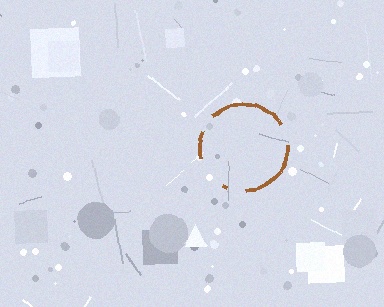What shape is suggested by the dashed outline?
The dashed outline suggests a circle.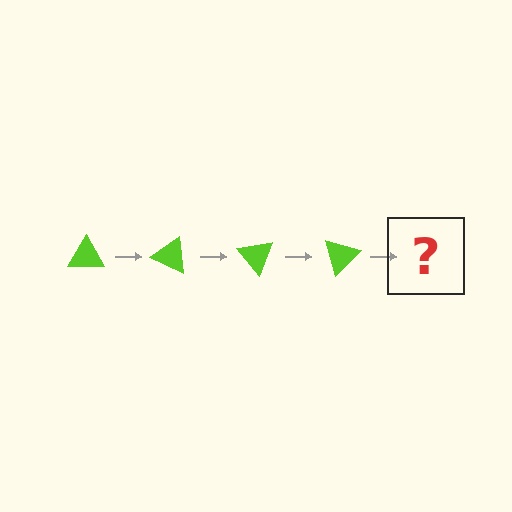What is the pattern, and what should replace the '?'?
The pattern is that the triangle rotates 25 degrees each step. The '?' should be a lime triangle rotated 100 degrees.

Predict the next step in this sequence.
The next step is a lime triangle rotated 100 degrees.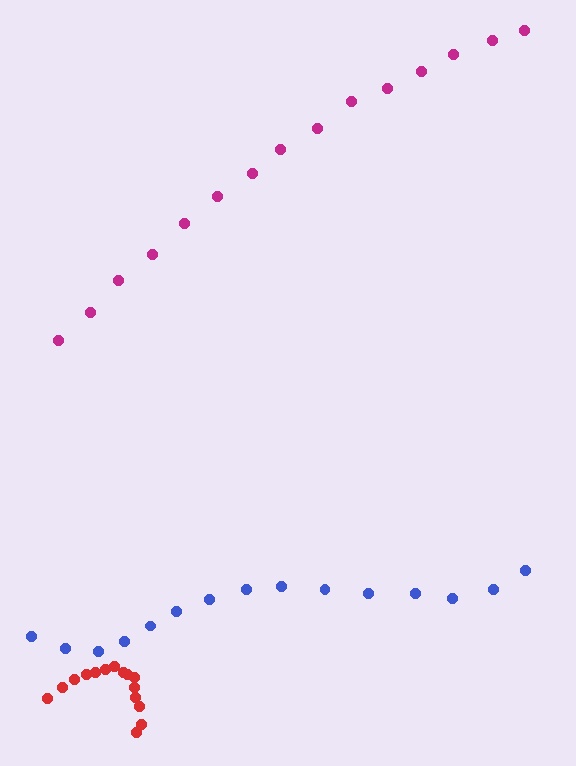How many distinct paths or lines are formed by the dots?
There are 3 distinct paths.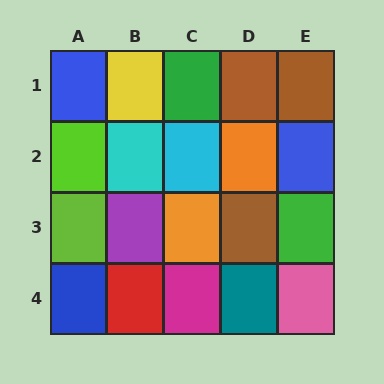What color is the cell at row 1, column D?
Brown.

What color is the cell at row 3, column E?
Green.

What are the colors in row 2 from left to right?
Lime, cyan, cyan, orange, blue.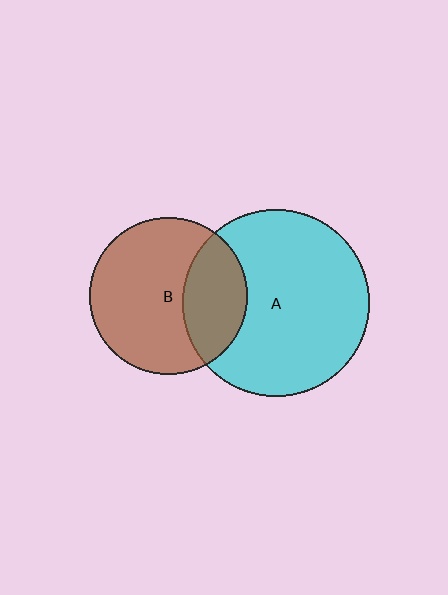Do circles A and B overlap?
Yes.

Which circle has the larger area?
Circle A (cyan).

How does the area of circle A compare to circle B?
Approximately 1.4 times.